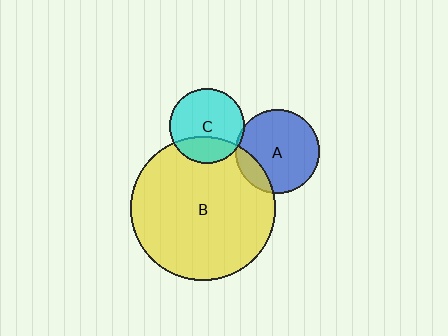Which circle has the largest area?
Circle B (yellow).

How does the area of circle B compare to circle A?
Approximately 2.9 times.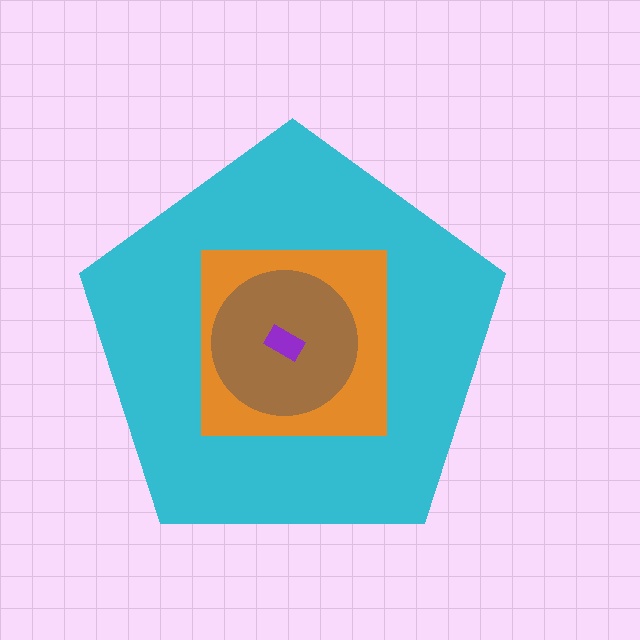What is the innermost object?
The purple rectangle.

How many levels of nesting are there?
4.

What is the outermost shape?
The cyan pentagon.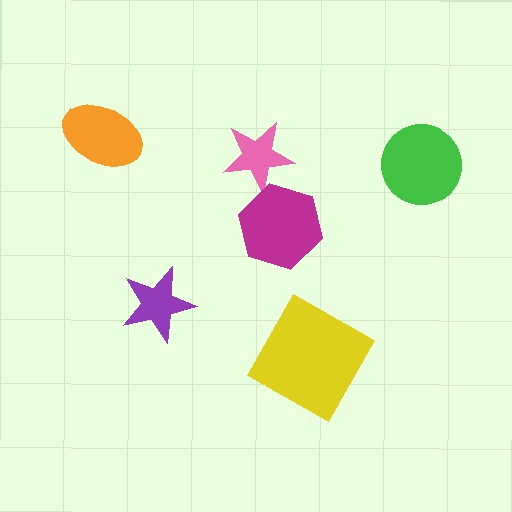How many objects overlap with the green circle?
0 objects overlap with the green circle.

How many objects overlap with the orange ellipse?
0 objects overlap with the orange ellipse.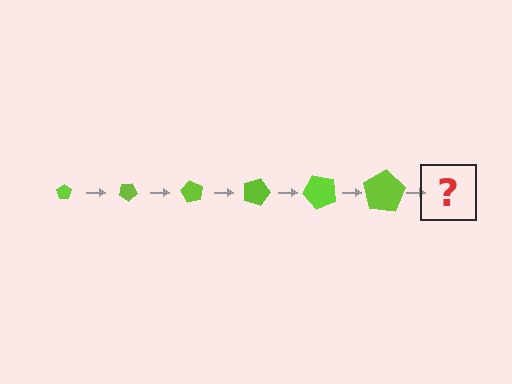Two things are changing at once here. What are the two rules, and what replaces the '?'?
The two rules are that the pentagon grows larger each step and it rotates 30 degrees each step. The '?' should be a pentagon, larger than the previous one and rotated 180 degrees from the start.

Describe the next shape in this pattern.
It should be a pentagon, larger than the previous one and rotated 180 degrees from the start.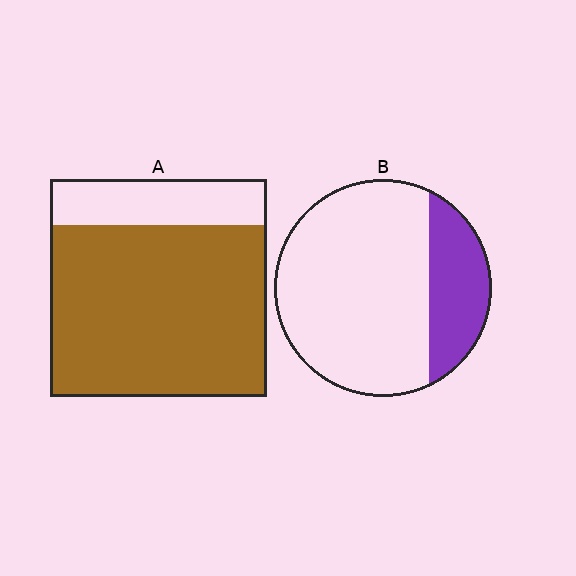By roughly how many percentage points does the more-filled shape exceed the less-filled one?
By roughly 55 percentage points (A over B).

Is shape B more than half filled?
No.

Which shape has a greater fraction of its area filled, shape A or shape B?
Shape A.